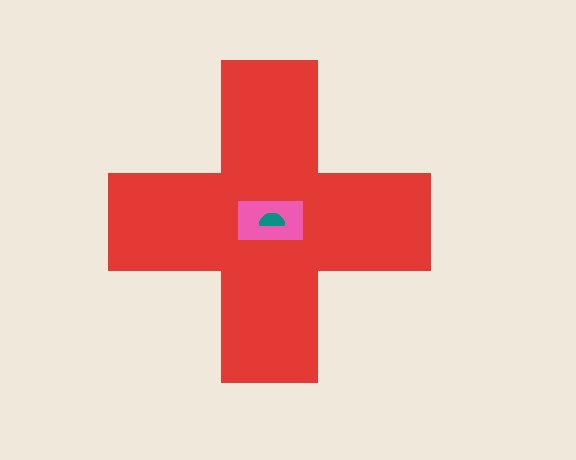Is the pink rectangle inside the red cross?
Yes.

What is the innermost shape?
The teal semicircle.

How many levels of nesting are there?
3.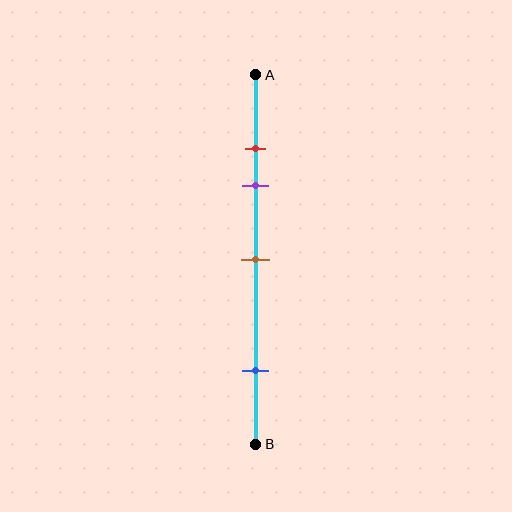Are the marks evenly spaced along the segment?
No, the marks are not evenly spaced.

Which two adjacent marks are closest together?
The red and purple marks are the closest adjacent pair.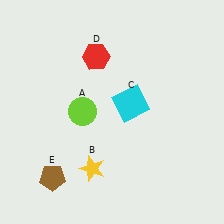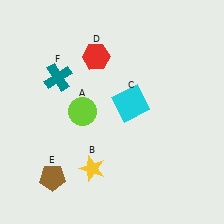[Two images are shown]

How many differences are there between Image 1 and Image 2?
There is 1 difference between the two images.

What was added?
A teal cross (F) was added in Image 2.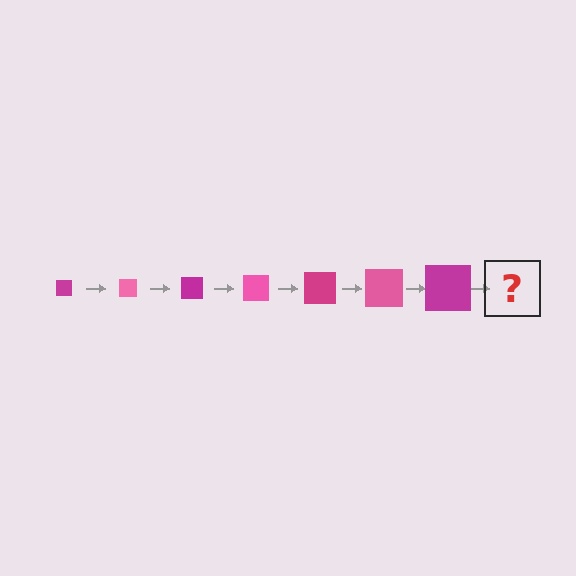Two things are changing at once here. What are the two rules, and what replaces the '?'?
The two rules are that the square grows larger each step and the color cycles through magenta and pink. The '?' should be a pink square, larger than the previous one.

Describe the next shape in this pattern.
It should be a pink square, larger than the previous one.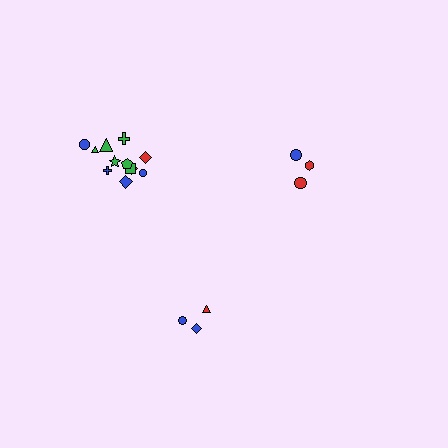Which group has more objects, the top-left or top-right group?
The top-left group.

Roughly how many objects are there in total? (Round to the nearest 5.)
Roughly 20 objects in total.